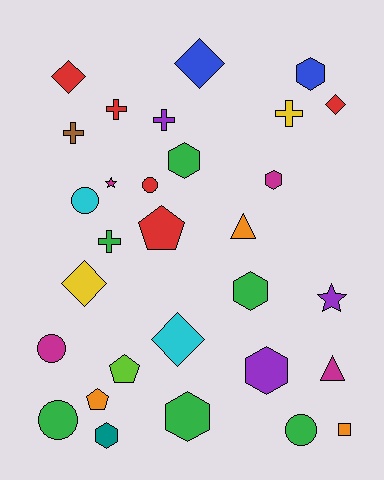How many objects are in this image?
There are 30 objects.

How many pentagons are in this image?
There are 3 pentagons.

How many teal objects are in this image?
There is 1 teal object.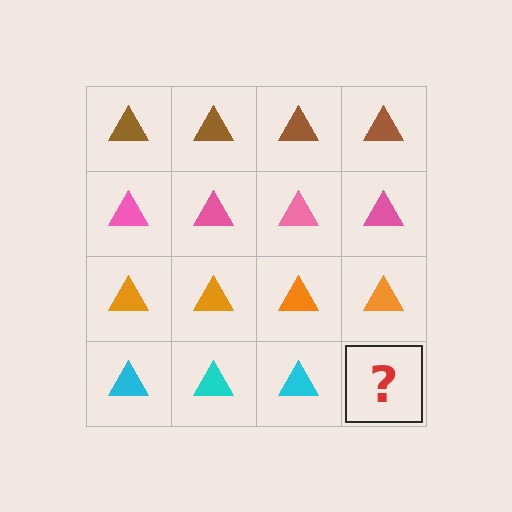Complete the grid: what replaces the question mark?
The question mark should be replaced with a cyan triangle.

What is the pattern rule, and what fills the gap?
The rule is that each row has a consistent color. The gap should be filled with a cyan triangle.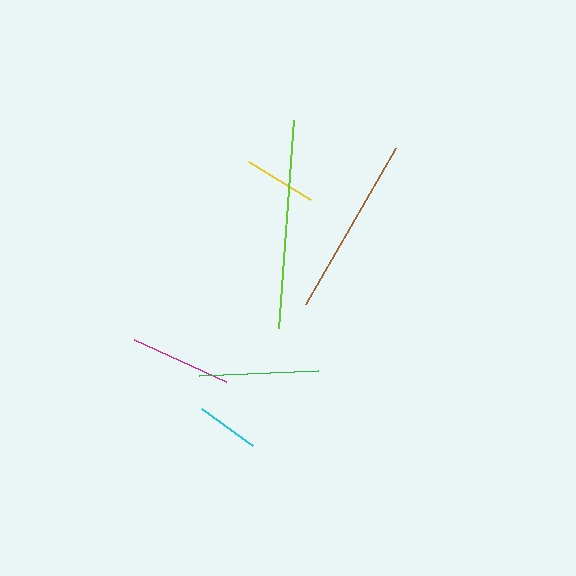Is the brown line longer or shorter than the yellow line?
The brown line is longer than the yellow line.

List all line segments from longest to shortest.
From longest to shortest: lime, brown, green, magenta, yellow, cyan.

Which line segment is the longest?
The lime line is the longest at approximately 209 pixels.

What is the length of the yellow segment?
The yellow segment is approximately 73 pixels long.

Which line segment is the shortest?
The cyan line is the shortest at approximately 64 pixels.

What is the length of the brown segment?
The brown segment is approximately 181 pixels long.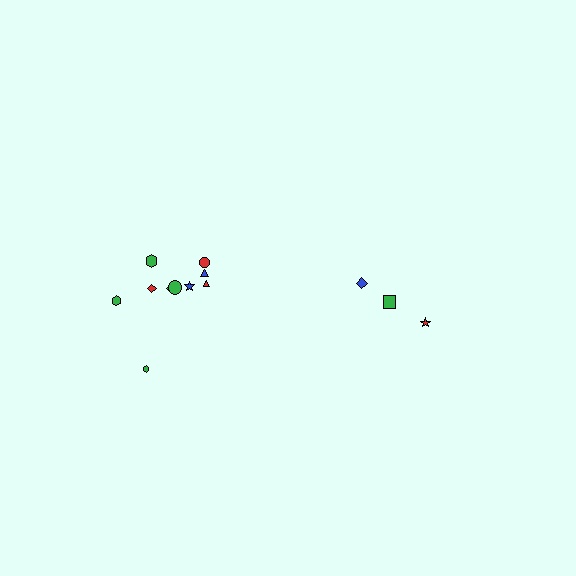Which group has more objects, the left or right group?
The left group.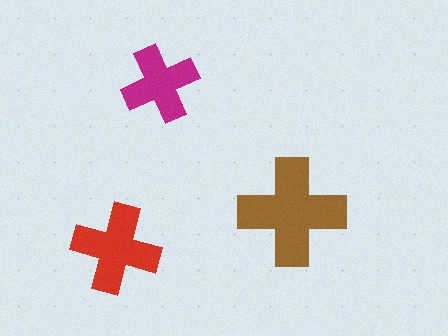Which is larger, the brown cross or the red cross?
The brown one.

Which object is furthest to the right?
The brown cross is rightmost.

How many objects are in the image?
There are 3 objects in the image.